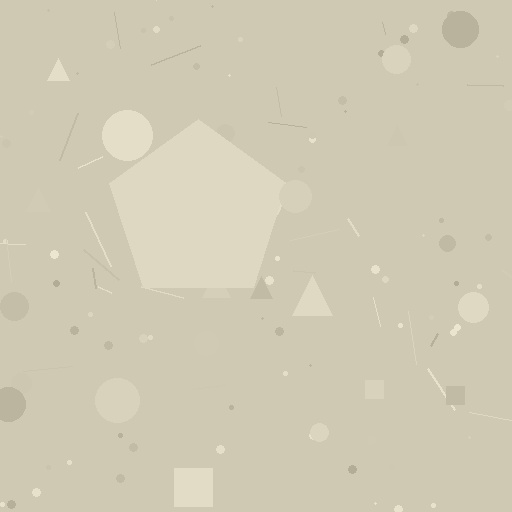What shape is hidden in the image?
A pentagon is hidden in the image.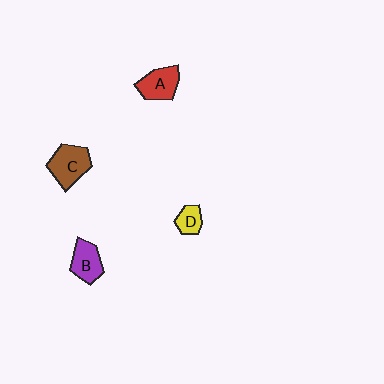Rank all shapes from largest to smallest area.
From largest to smallest: C (brown), A (red), B (purple), D (yellow).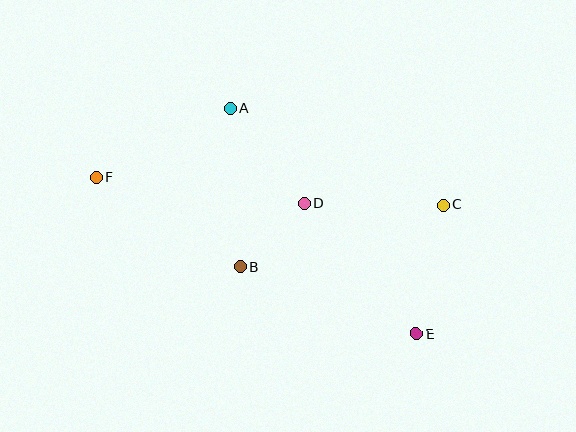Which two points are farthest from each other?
Points E and F are farthest from each other.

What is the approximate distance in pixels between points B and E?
The distance between B and E is approximately 188 pixels.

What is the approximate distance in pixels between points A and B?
The distance between A and B is approximately 159 pixels.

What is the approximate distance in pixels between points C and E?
The distance between C and E is approximately 132 pixels.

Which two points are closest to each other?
Points B and D are closest to each other.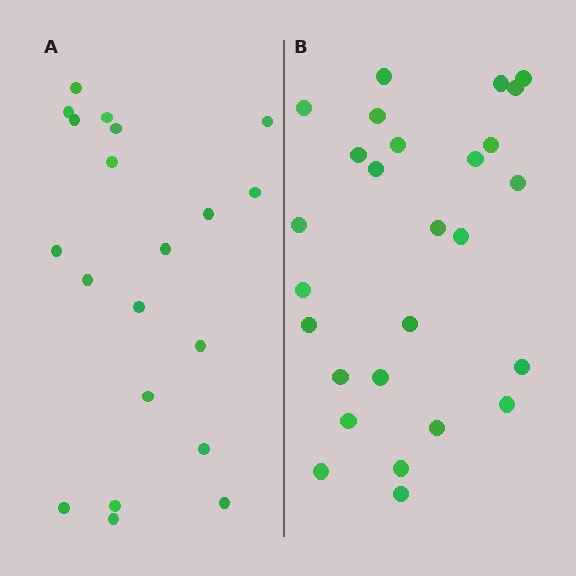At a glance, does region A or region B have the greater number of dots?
Region B (the right region) has more dots.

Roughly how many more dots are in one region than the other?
Region B has roughly 8 or so more dots than region A.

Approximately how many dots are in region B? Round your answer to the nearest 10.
About 30 dots. (The exact count is 27, which rounds to 30.)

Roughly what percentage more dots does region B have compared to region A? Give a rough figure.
About 35% more.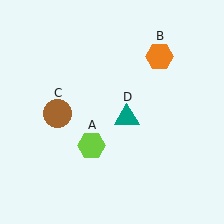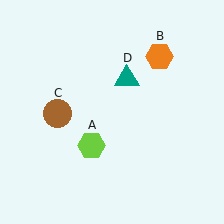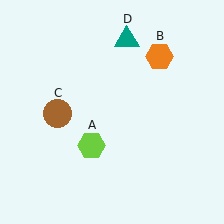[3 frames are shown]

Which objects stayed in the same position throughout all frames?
Lime hexagon (object A) and orange hexagon (object B) and brown circle (object C) remained stationary.